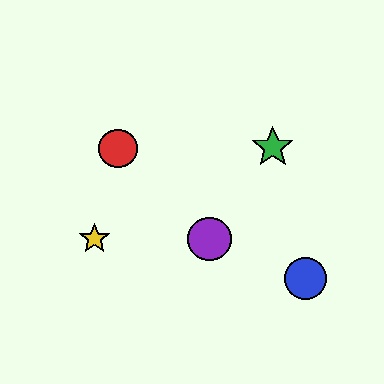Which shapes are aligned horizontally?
The yellow star, the purple circle are aligned horizontally.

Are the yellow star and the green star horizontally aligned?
No, the yellow star is at y≈239 and the green star is at y≈147.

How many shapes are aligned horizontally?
2 shapes (the yellow star, the purple circle) are aligned horizontally.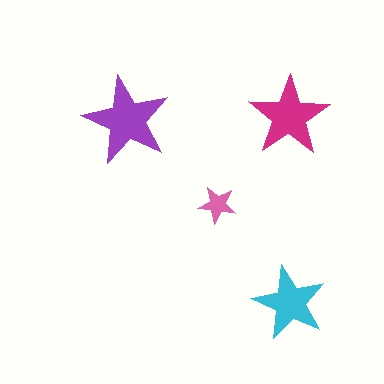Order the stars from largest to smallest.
the purple one, the magenta one, the cyan one, the pink one.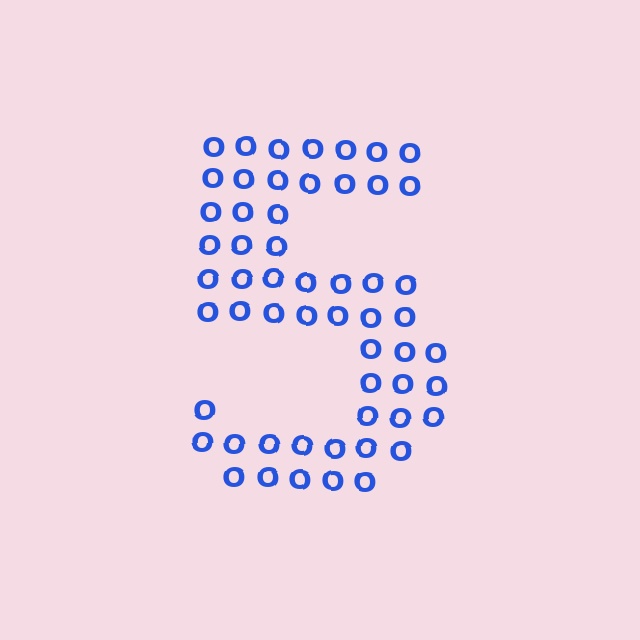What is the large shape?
The large shape is the digit 5.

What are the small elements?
The small elements are letter O's.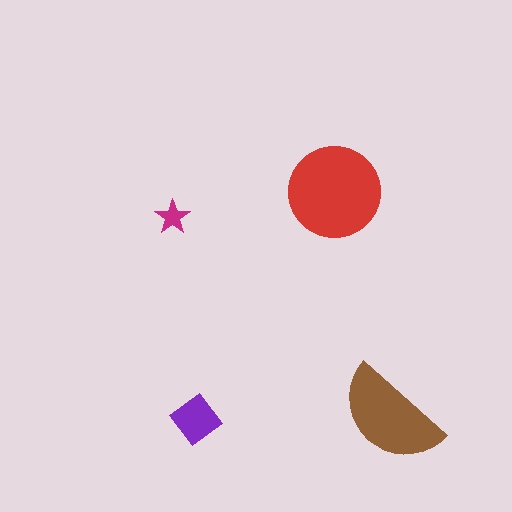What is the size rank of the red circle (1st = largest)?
1st.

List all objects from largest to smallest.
The red circle, the brown semicircle, the purple diamond, the magenta star.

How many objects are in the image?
There are 4 objects in the image.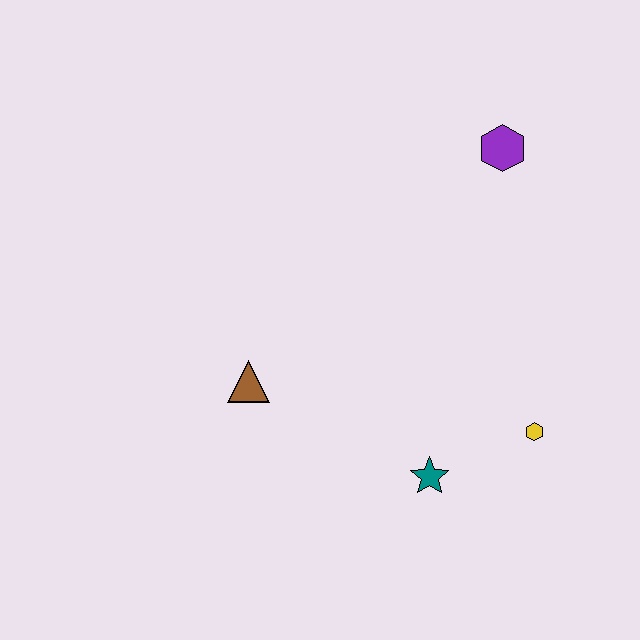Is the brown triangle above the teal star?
Yes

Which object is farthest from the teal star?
The purple hexagon is farthest from the teal star.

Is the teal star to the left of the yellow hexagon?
Yes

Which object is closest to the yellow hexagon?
The teal star is closest to the yellow hexagon.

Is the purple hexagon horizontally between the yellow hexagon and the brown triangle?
Yes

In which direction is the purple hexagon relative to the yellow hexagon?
The purple hexagon is above the yellow hexagon.